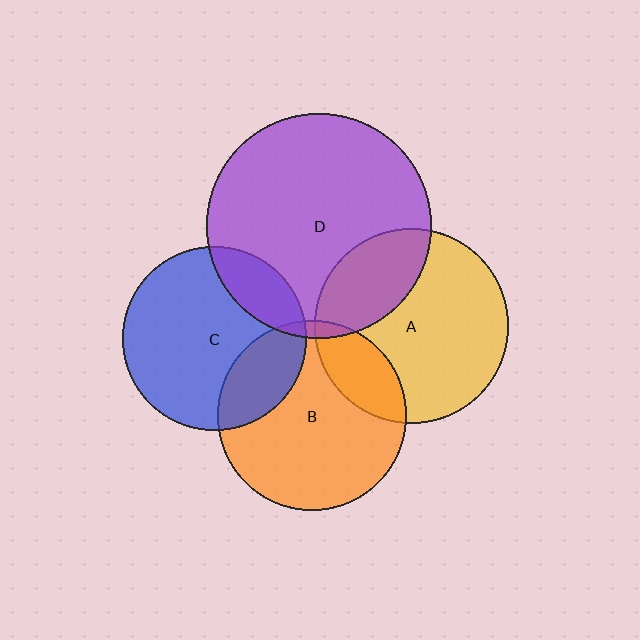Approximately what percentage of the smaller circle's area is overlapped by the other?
Approximately 20%.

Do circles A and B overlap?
Yes.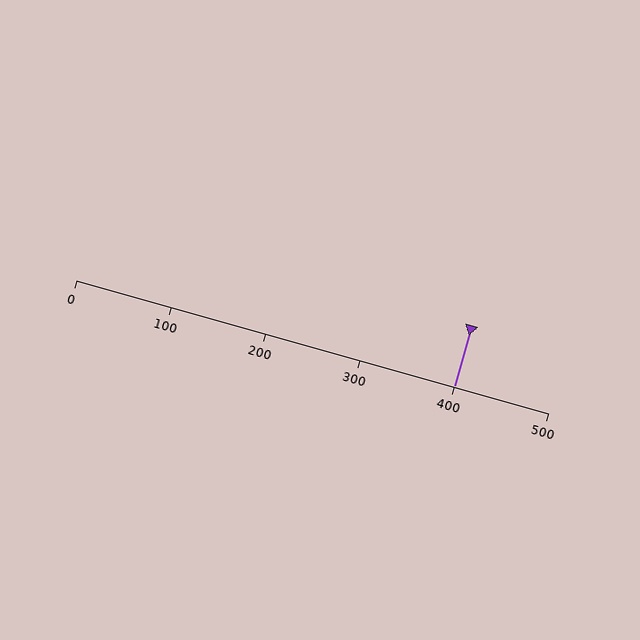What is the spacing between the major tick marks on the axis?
The major ticks are spaced 100 apart.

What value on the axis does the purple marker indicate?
The marker indicates approximately 400.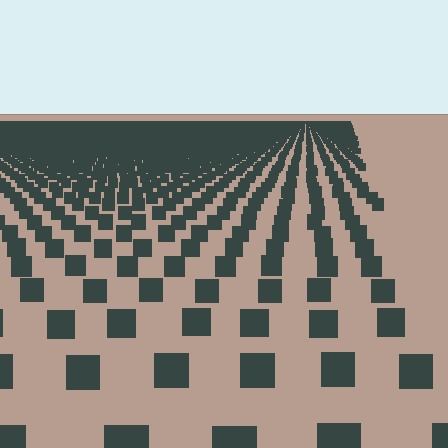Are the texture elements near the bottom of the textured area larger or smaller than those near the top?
Larger. Near the bottom, elements are closer to the viewer and appear at a bigger on-screen size.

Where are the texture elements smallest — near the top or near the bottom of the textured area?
Near the top.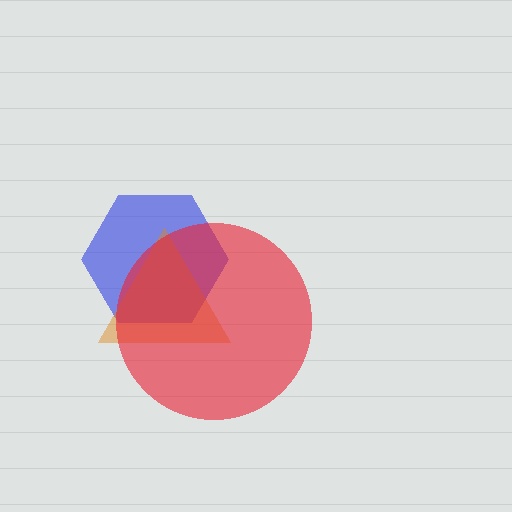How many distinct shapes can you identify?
There are 3 distinct shapes: a blue hexagon, an orange triangle, a red circle.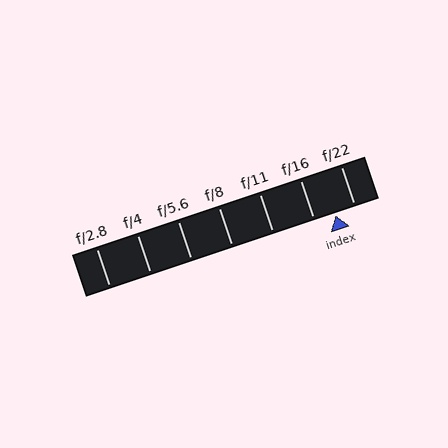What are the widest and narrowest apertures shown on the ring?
The widest aperture shown is f/2.8 and the narrowest is f/22.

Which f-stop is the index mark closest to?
The index mark is closest to f/22.